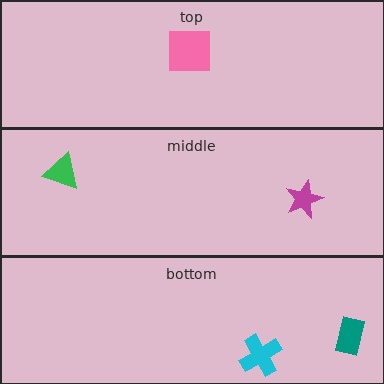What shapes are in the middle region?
The green triangle, the magenta star.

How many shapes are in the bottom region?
2.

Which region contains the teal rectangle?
The bottom region.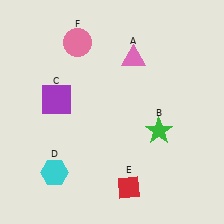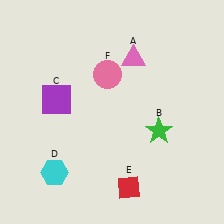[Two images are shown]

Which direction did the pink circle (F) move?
The pink circle (F) moved down.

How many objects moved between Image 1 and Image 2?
1 object moved between the two images.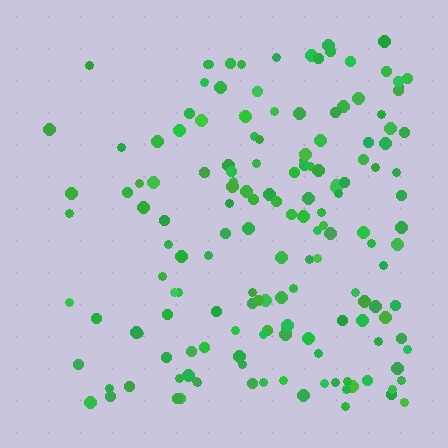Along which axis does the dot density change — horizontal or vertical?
Horizontal.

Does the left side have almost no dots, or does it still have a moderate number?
Still a moderate number, just noticeably fewer than the right.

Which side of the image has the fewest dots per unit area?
The left.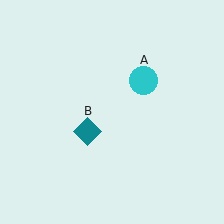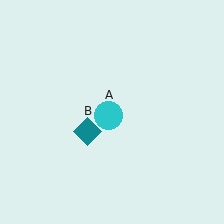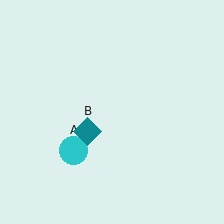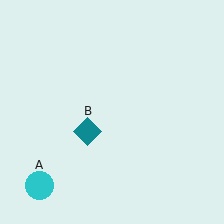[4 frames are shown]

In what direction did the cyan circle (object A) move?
The cyan circle (object A) moved down and to the left.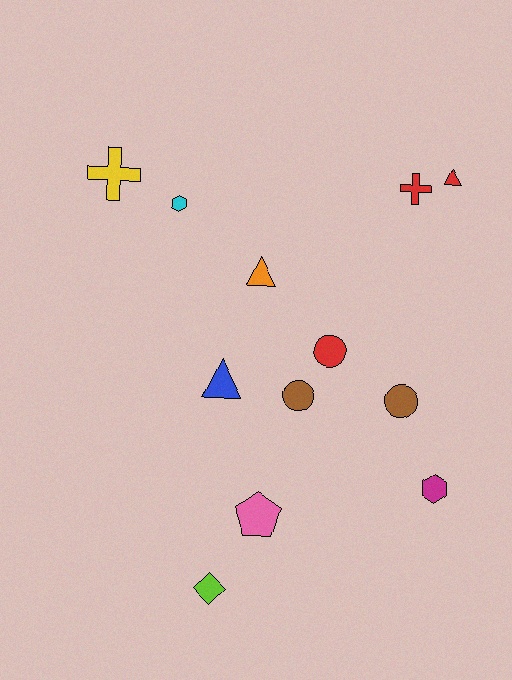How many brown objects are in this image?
There are 2 brown objects.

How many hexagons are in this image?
There are 2 hexagons.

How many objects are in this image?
There are 12 objects.